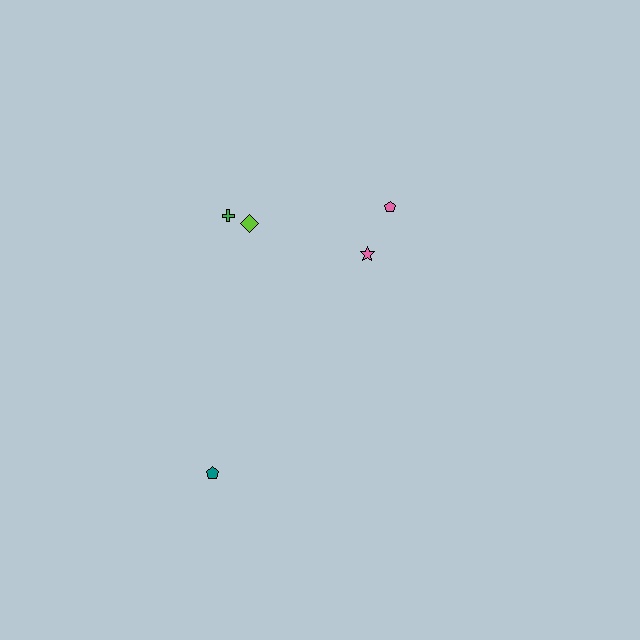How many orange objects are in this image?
There are no orange objects.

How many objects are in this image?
There are 5 objects.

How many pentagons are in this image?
There are 2 pentagons.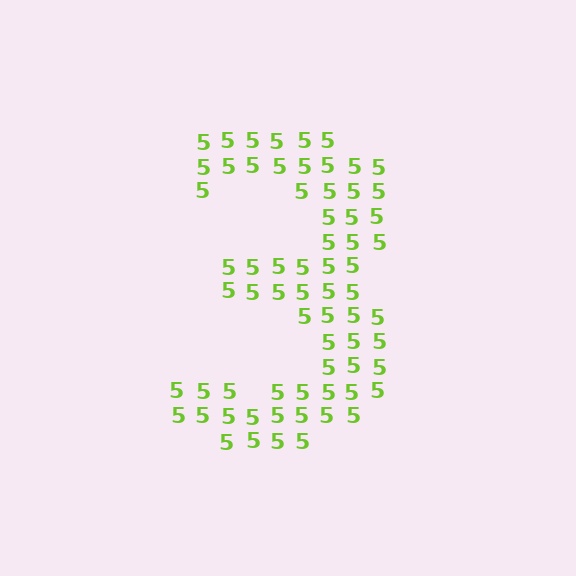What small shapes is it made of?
It is made of small digit 5's.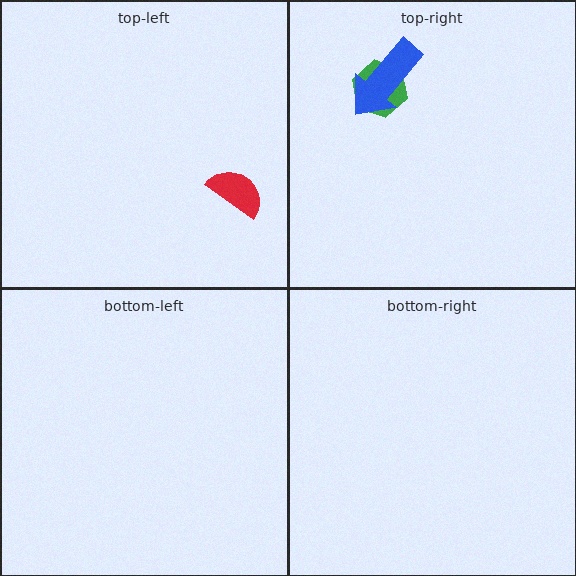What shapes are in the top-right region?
The green hexagon, the blue arrow.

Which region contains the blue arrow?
The top-right region.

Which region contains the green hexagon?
The top-right region.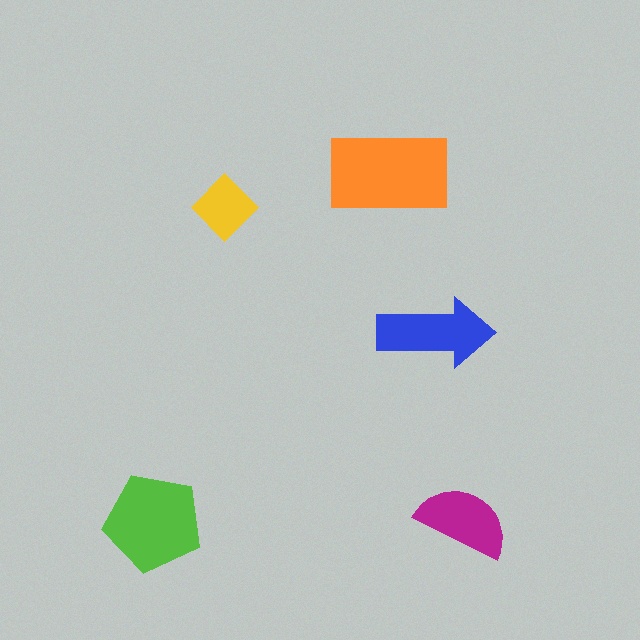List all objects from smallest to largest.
The yellow diamond, the magenta semicircle, the blue arrow, the lime pentagon, the orange rectangle.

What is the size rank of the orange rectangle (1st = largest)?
1st.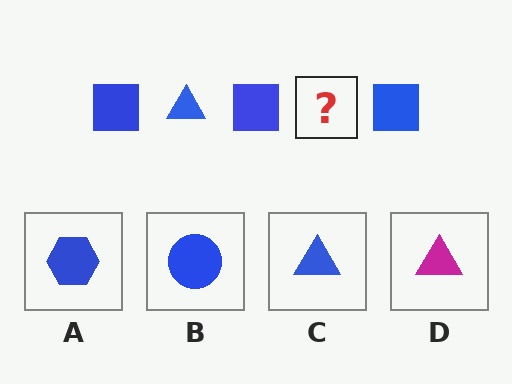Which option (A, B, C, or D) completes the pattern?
C.